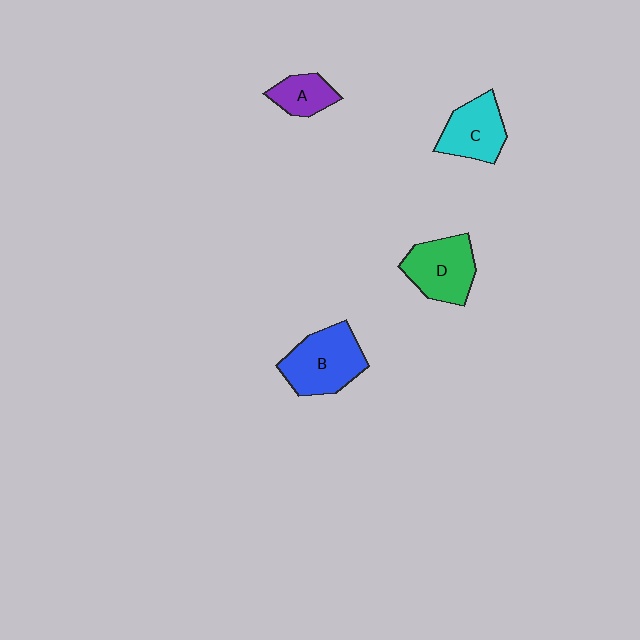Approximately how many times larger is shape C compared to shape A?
Approximately 1.5 times.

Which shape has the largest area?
Shape B (blue).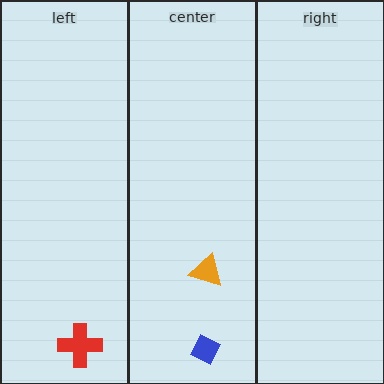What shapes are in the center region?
The orange triangle, the blue diamond.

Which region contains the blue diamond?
The center region.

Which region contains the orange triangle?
The center region.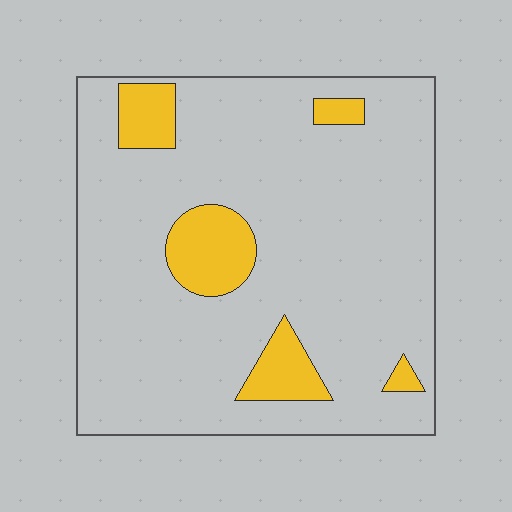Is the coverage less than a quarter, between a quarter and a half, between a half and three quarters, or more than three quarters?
Less than a quarter.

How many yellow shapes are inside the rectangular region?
5.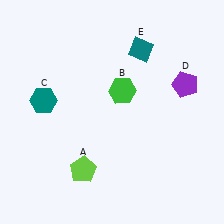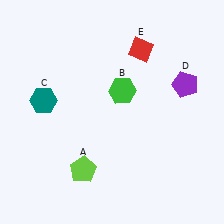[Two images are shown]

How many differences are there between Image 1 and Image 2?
There is 1 difference between the two images.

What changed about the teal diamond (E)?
In Image 1, E is teal. In Image 2, it changed to red.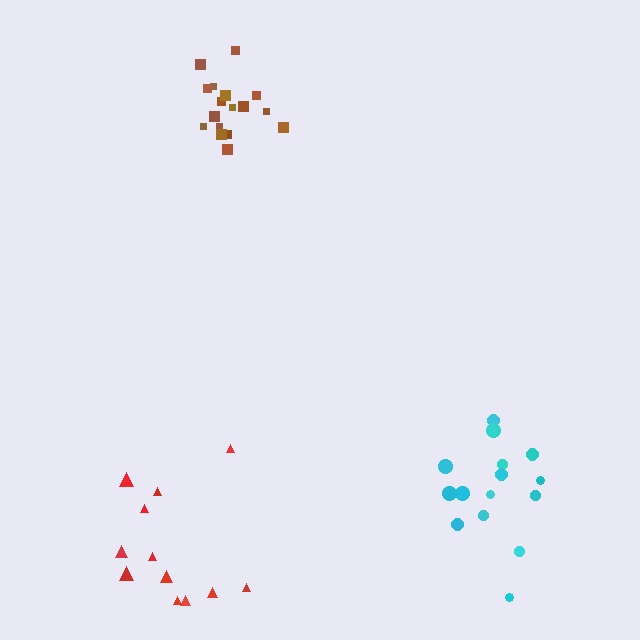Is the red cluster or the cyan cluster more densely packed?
Cyan.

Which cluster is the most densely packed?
Brown.